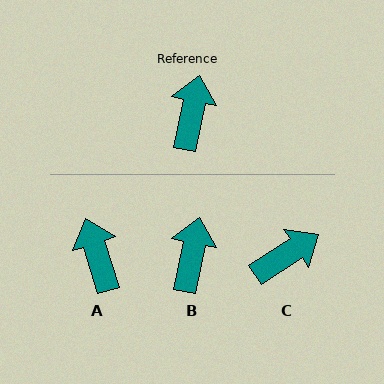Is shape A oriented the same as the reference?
No, it is off by about 29 degrees.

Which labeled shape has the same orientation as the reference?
B.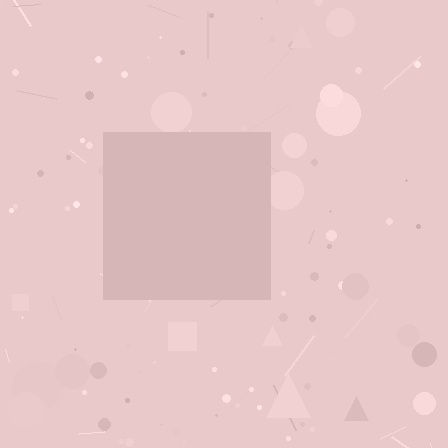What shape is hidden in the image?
A square is hidden in the image.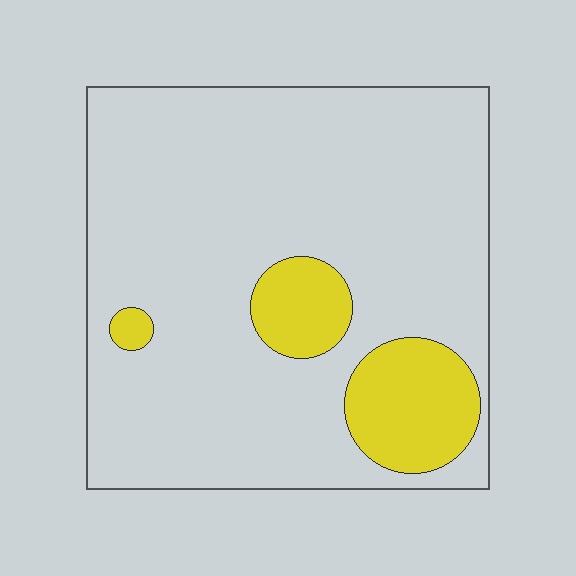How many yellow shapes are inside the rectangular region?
3.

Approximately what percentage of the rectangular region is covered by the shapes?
Approximately 15%.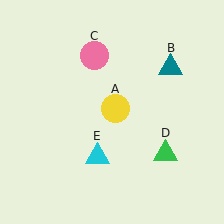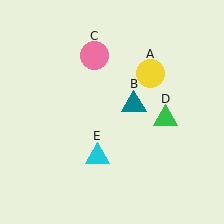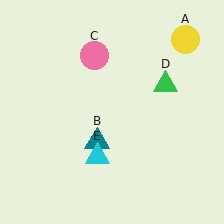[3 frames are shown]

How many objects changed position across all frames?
3 objects changed position: yellow circle (object A), teal triangle (object B), green triangle (object D).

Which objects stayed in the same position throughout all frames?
Pink circle (object C) and cyan triangle (object E) remained stationary.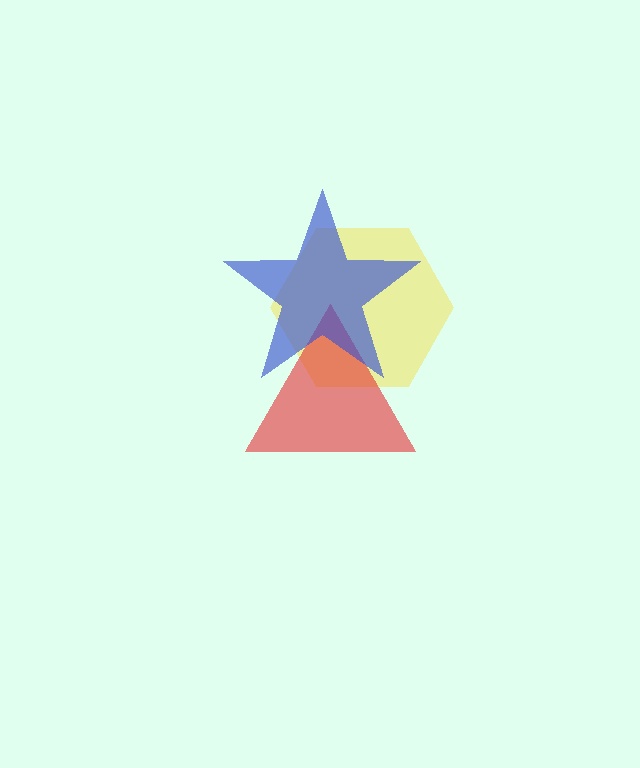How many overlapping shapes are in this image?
There are 3 overlapping shapes in the image.